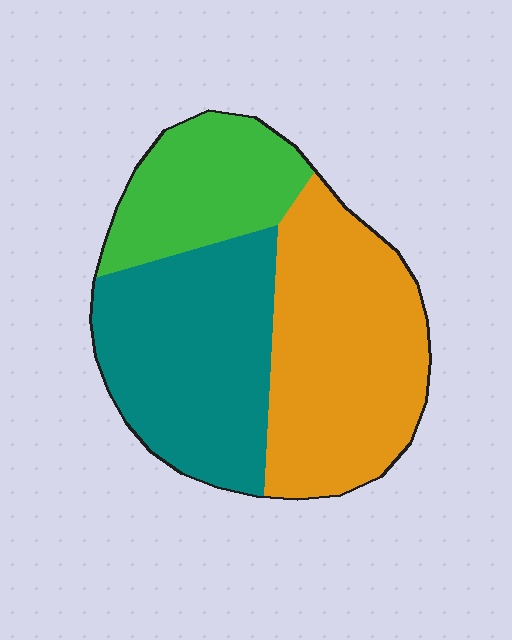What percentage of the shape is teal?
Teal takes up between a quarter and a half of the shape.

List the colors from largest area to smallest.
From largest to smallest: orange, teal, green.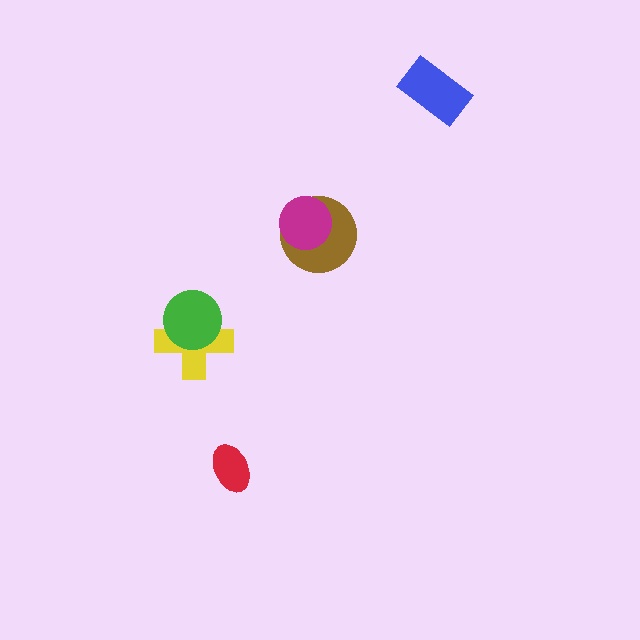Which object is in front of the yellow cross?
The green circle is in front of the yellow cross.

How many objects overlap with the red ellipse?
0 objects overlap with the red ellipse.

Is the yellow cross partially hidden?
Yes, it is partially covered by another shape.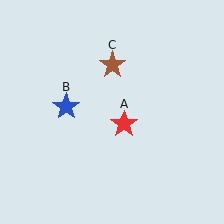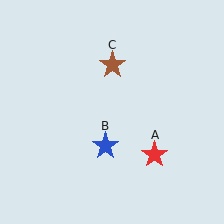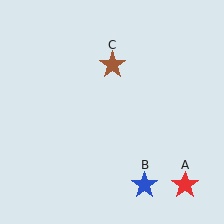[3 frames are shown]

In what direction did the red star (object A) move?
The red star (object A) moved down and to the right.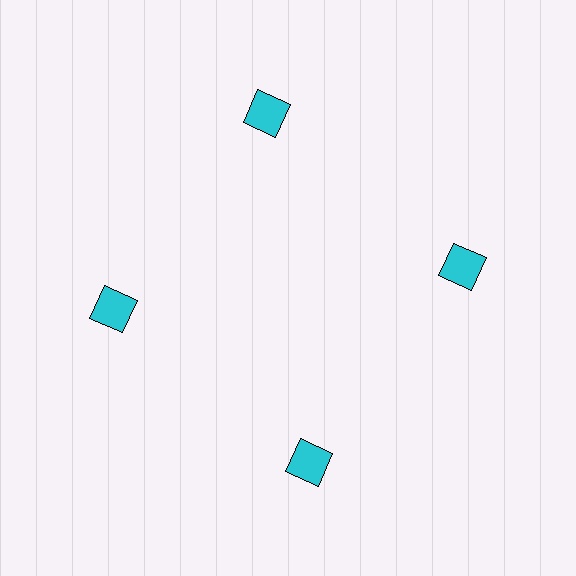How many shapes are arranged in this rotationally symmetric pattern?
There are 4 shapes, arranged in 4 groups of 1.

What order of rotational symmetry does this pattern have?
This pattern has 4-fold rotational symmetry.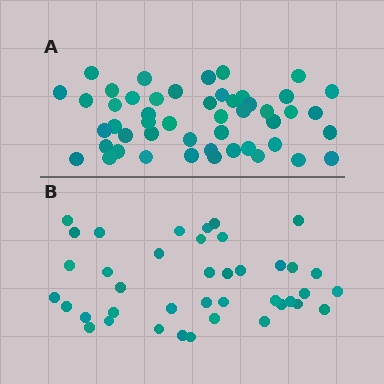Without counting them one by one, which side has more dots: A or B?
Region A (the top region) has more dots.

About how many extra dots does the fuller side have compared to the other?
Region A has roughly 8 or so more dots than region B.